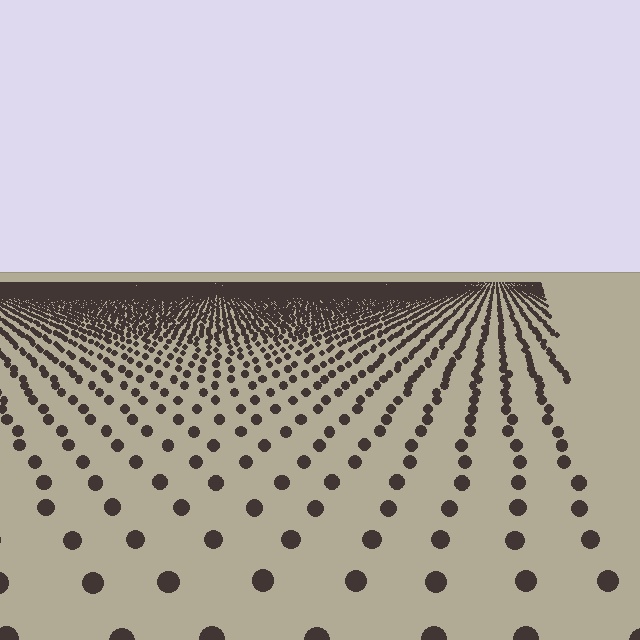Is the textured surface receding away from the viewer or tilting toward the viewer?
The surface is receding away from the viewer. Texture elements get smaller and denser toward the top.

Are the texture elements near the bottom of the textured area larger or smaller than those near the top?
Larger. Near the bottom, elements are closer to the viewer and appear at a bigger on-screen size.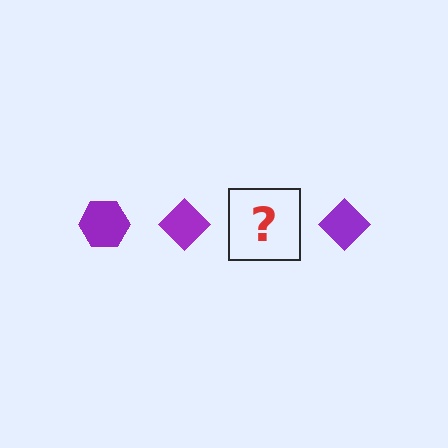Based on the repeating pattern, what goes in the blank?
The blank should be a purple hexagon.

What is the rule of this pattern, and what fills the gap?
The rule is that the pattern cycles through hexagon, diamond shapes in purple. The gap should be filled with a purple hexagon.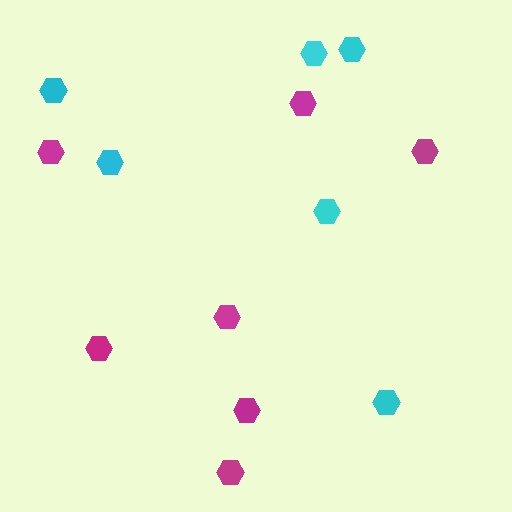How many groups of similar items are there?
There are 2 groups: one group of cyan hexagons (6) and one group of magenta hexagons (7).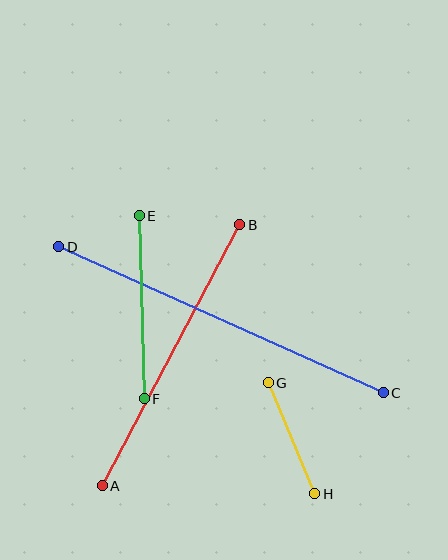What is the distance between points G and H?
The distance is approximately 120 pixels.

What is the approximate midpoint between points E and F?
The midpoint is at approximately (142, 307) pixels.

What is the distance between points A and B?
The distance is approximately 295 pixels.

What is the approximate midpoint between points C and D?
The midpoint is at approximately (221, 320) pixels.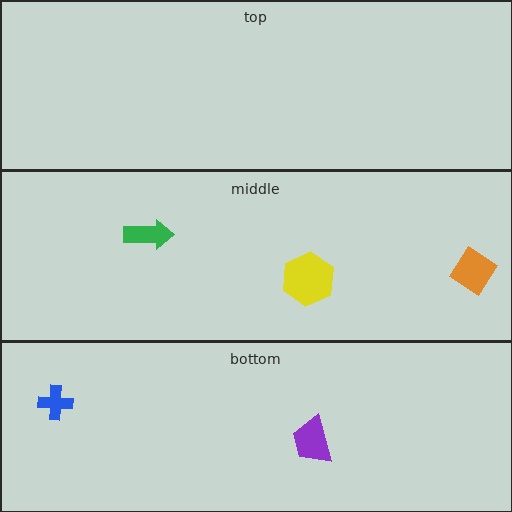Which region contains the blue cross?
The bottom region.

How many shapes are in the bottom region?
2.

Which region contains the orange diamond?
The middle region.